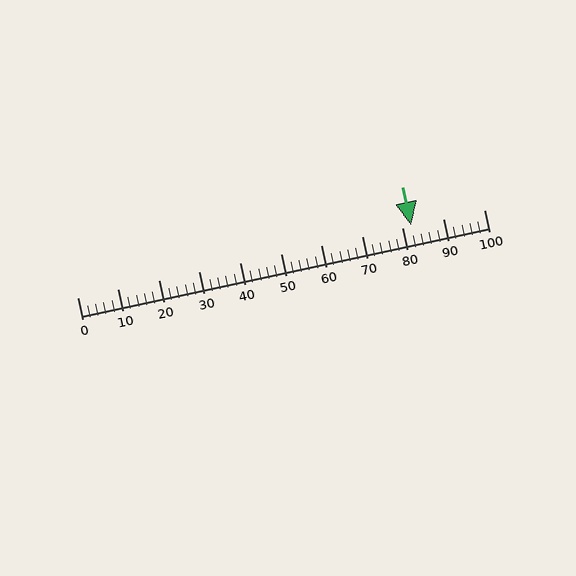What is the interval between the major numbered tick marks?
The major tick marks are spaced 10 units apart.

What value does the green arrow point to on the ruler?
The green arrow points to approximately 82.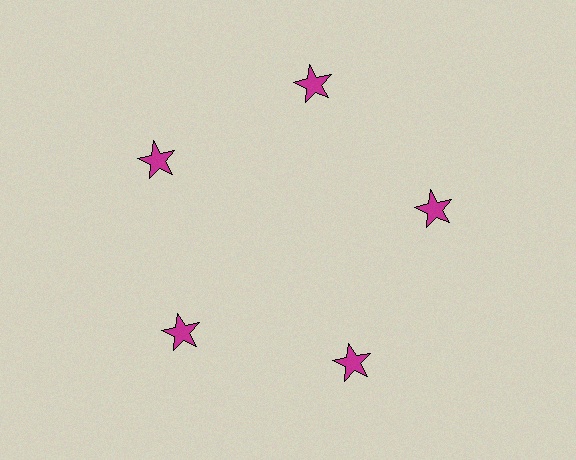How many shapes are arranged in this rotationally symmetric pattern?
There are 5 shapes, arranged in 5 groups of 1.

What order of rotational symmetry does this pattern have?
This pattern has 5-fold rotational symmetry.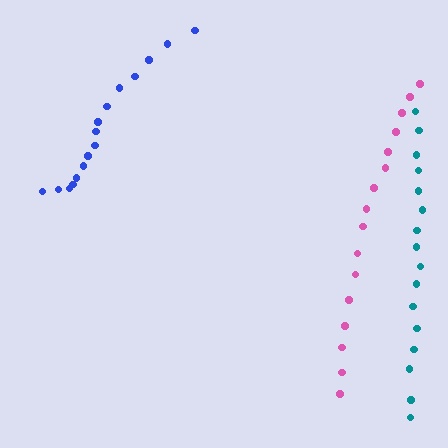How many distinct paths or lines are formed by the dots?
There are 3 distinct paths.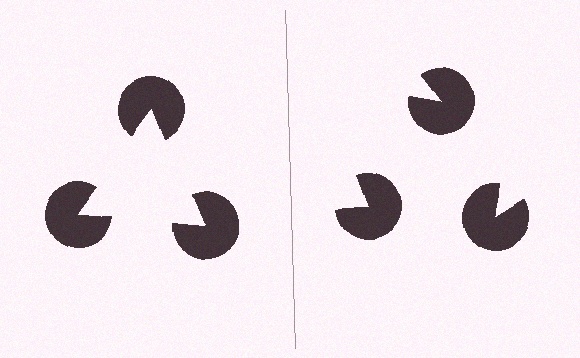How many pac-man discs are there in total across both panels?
6 — 3 on each side.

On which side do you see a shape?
An illusory triangle appears on the left side. On the right side the wedge cuts are rotated, so no coherent shape forms.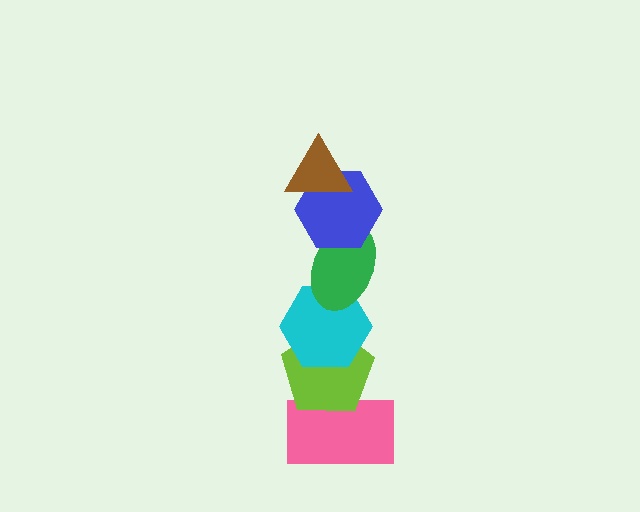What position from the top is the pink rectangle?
The pink rectangle is 6th from the top.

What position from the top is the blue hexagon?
The blue hexagon is 2nd from the top.